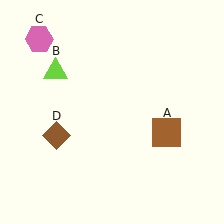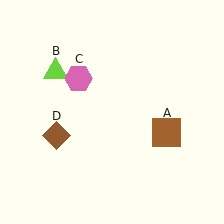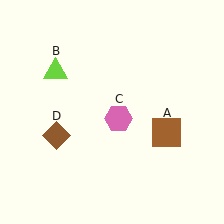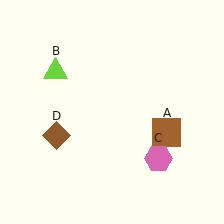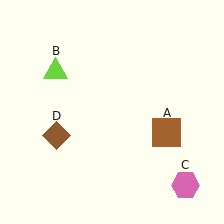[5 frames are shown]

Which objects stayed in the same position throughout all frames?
Brown square (object A) and lime triangle (object B) and brown diamond (object D) remained stationary.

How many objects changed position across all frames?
1 object changed position: pink hexagon (object C).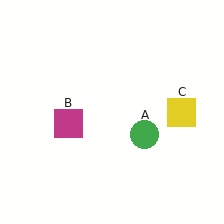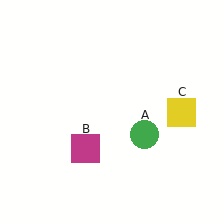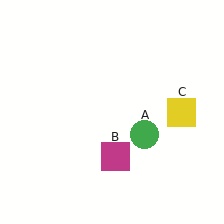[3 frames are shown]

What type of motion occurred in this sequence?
The magenta square (object B) rotated counterclockwise around the center of the scene.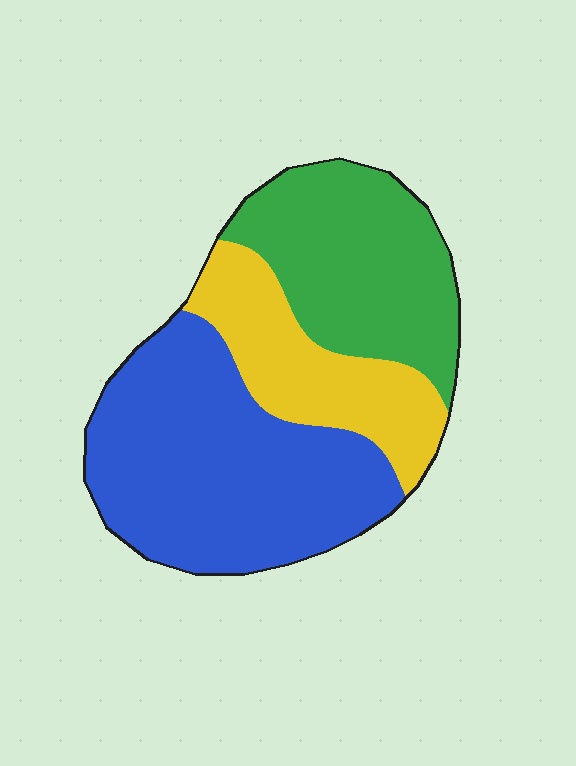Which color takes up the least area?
Yellow, at roughly 20%.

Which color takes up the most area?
Blue, at roughly 45%.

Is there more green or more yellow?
Green.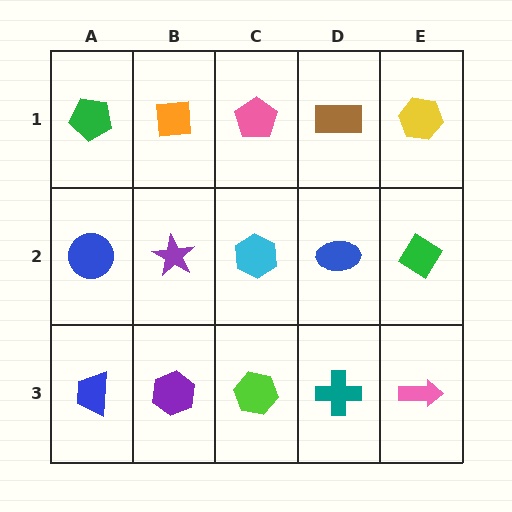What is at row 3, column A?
A blue trapezoid.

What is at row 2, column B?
A purple star.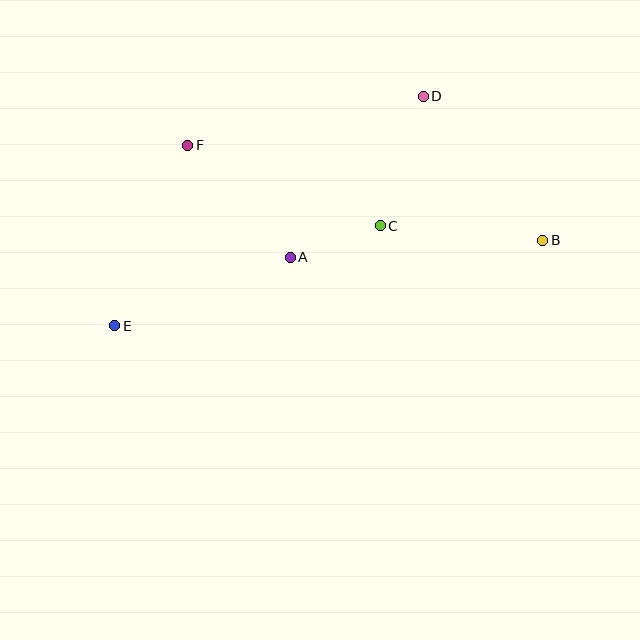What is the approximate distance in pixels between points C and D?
The distance between C and D is approximately 136 pixels.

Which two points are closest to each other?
Points A and C are closest to each other.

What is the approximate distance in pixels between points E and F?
The distance between E and F is approximately 195 pixels.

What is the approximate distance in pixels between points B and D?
The distance between B and D is approximately 187 pixels.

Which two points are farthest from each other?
Points B and E are farthest from each other.